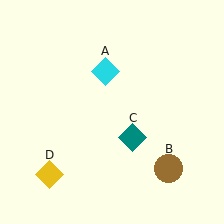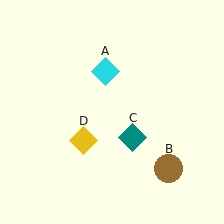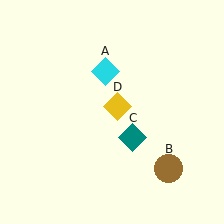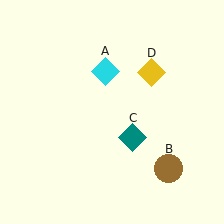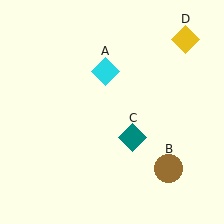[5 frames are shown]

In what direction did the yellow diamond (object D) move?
The yellow diamond (object D) moved up and to the right.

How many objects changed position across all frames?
1 object changed position: yellow diamond (object D).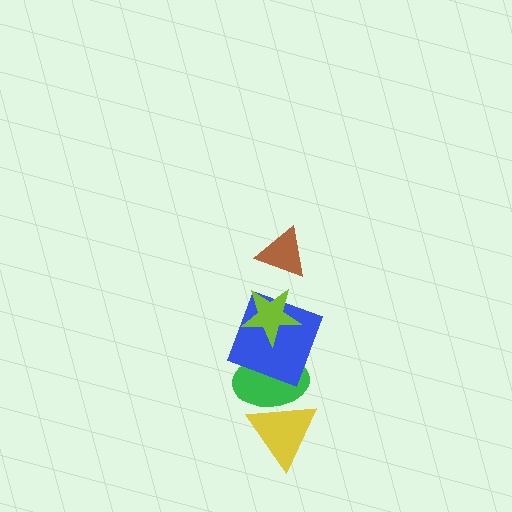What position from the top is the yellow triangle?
The yellow triangle is 5th from the top.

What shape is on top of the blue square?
The lime star is on top of the blue square.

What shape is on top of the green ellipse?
The blue square is on top of the green ellipse.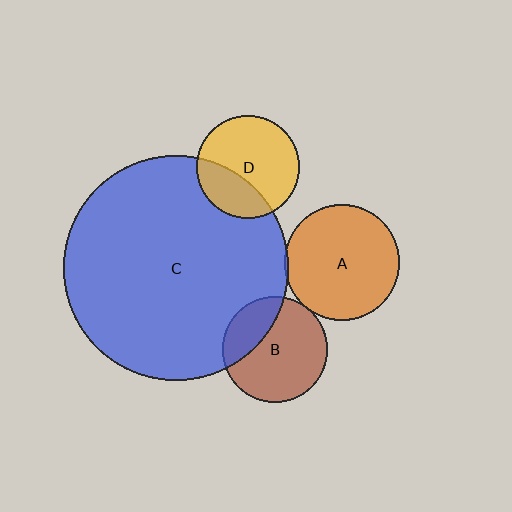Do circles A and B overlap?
Yes.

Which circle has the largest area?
Circle C (blue).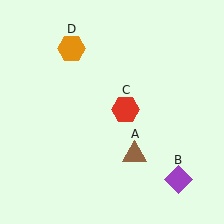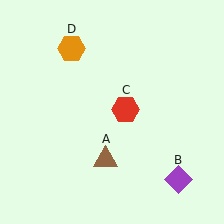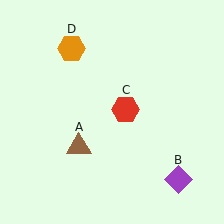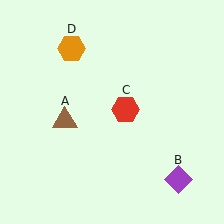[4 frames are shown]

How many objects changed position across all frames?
1 object changed position: brown triangle (object A).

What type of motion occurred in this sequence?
The brown triangle (object A) rotated clockwise around the center of the scene.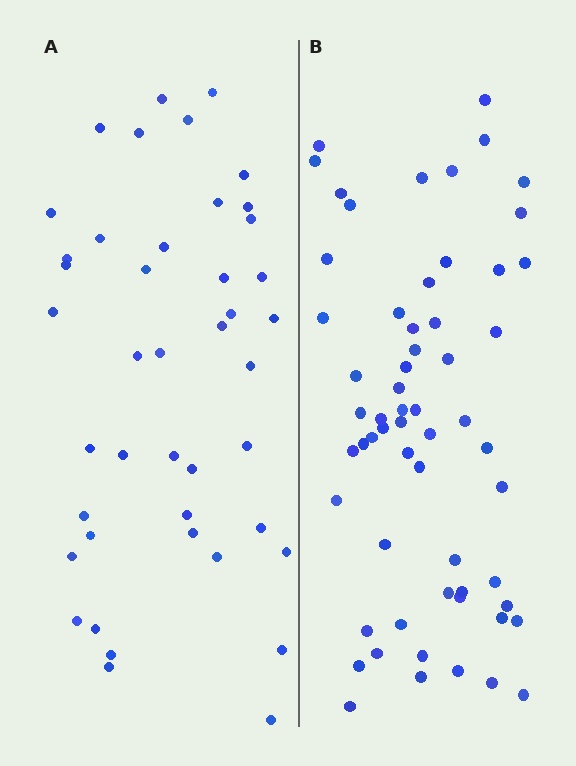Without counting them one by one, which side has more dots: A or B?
Region B (the right region) has more dots.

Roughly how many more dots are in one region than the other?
Region B has approximately 15 more dots than region A.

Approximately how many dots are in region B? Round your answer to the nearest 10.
About 60 dots.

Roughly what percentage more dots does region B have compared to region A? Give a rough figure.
About 40% more.